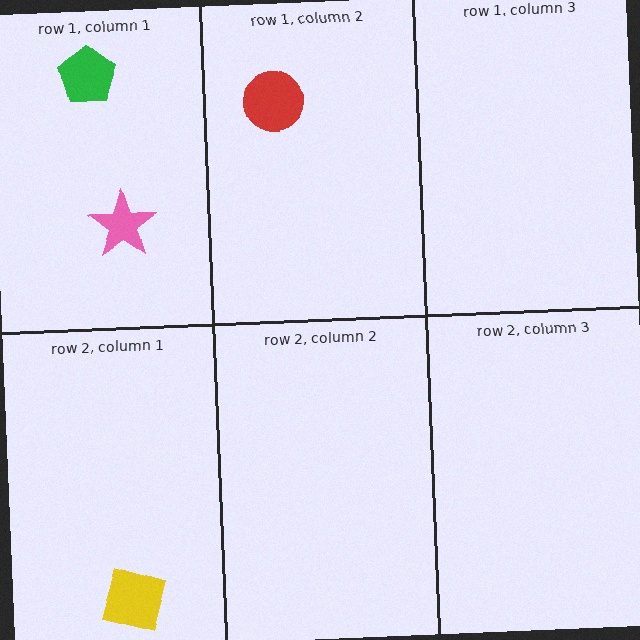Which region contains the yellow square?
The row 2, column 1 region.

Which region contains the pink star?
The row 1, column 1 region.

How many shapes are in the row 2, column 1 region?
1.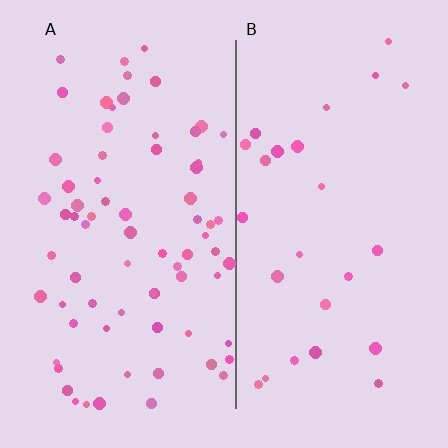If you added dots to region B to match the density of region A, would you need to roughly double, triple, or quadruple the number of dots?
Approximately triple.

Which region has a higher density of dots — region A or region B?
A (the left).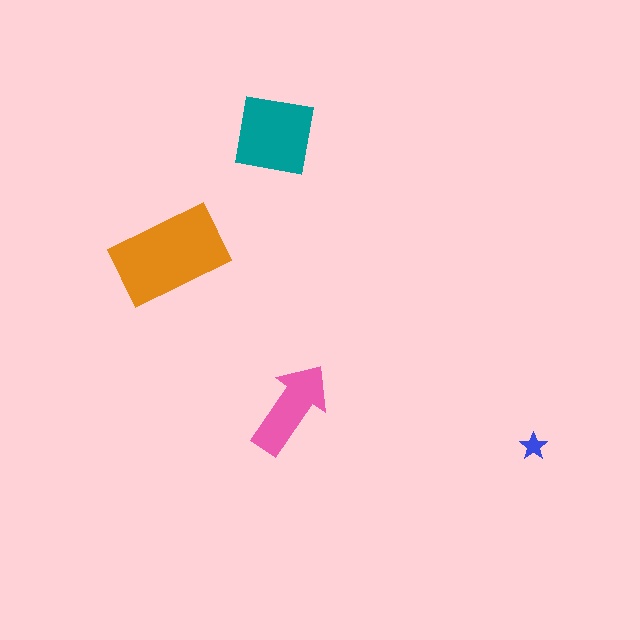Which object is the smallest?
The blue star.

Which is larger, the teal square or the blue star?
The teal square.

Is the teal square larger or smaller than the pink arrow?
Larger.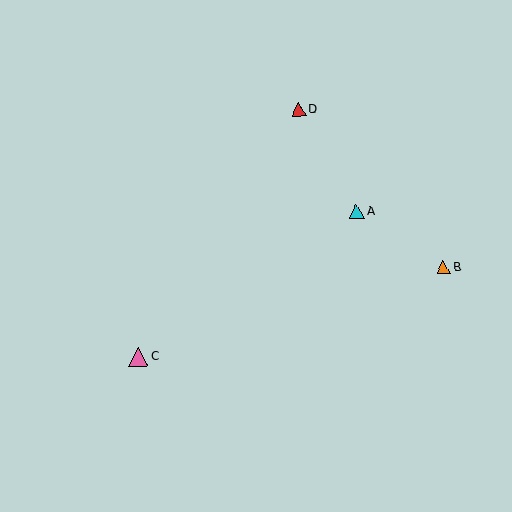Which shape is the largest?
The pink triangle (labeled C) is the largest.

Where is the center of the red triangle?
The center of the red triangle is at (299, 109).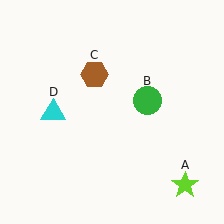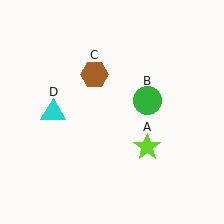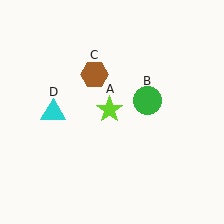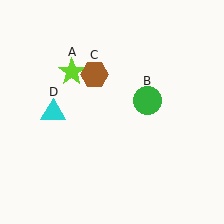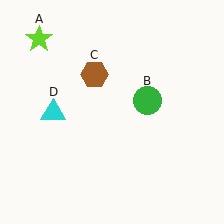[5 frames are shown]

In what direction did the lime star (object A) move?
The lime star (object A) moved up and to the left.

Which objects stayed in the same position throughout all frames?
Green circle (object B) and brown hexagon (object C) and cyan triangle (object D) remained stationary.